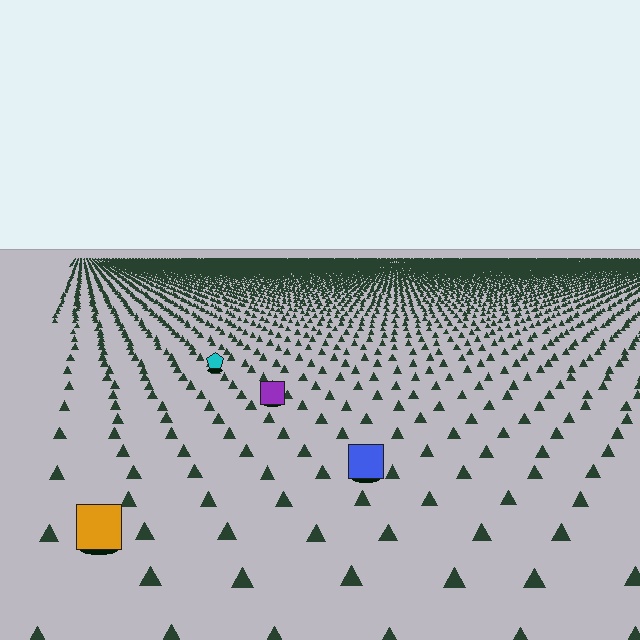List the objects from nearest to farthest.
From nearest to farthest: the orange square, the blue square, the purple square, the cyan pentagon.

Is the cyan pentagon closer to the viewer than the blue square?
No. The blue square is closer — you can tell from the texture gradient: the ground texture is coarser near it.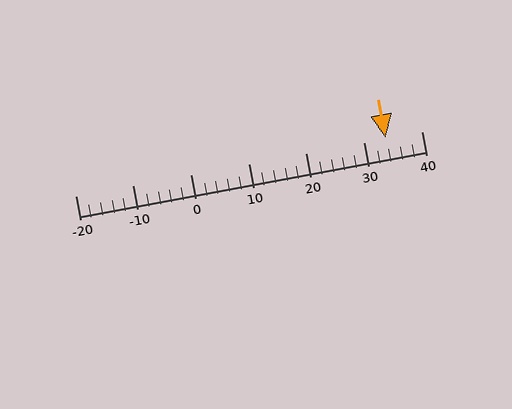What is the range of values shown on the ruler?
The ruler shows values from -20 to 40.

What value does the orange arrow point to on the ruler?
The orange arrow points to approximately 34.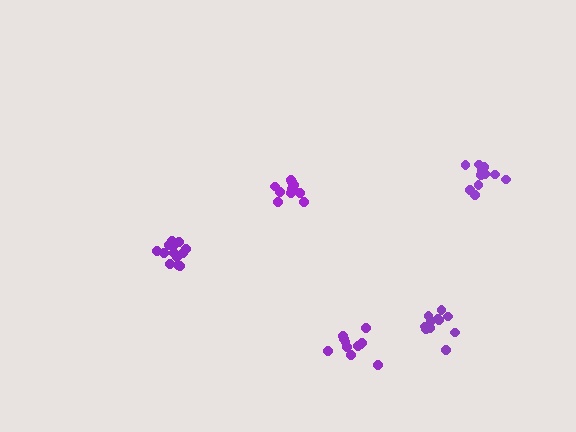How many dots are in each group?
Group 1: 11 dots, Group 2: 11 dots, Group 3: 11 dots, Group 4: 12 dots, Group 5: 14 dots (59 total).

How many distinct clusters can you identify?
There are 5 distinct clusters.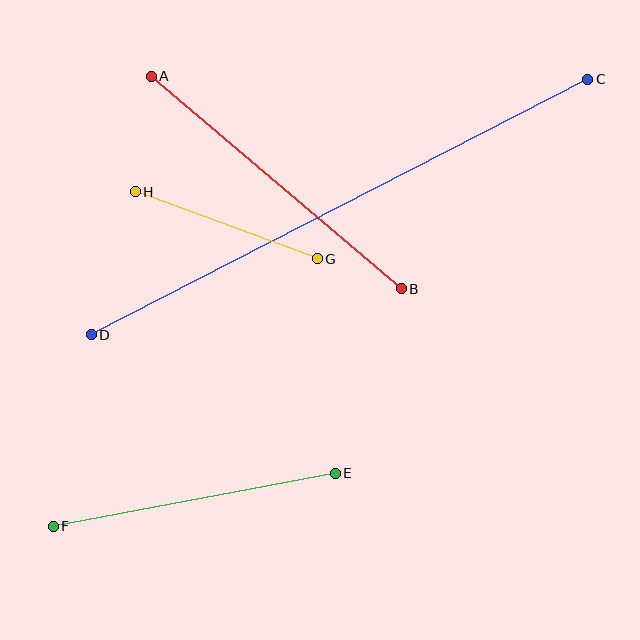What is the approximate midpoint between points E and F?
The midpoint is at approximately (194, 500) pixels.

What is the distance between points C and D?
The distance is approximately 558 pixels.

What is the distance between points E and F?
The distance is approximately 287 pixels.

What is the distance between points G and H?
The distance is approximately 194 pixels.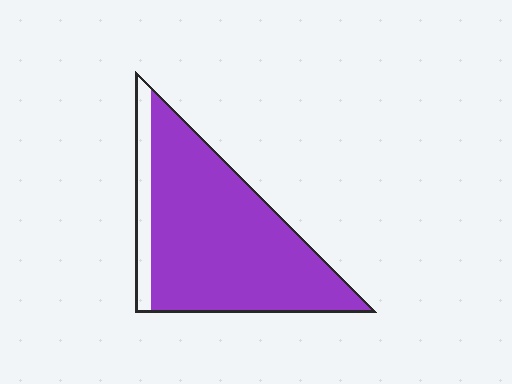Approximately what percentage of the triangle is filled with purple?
Approximately 85%.